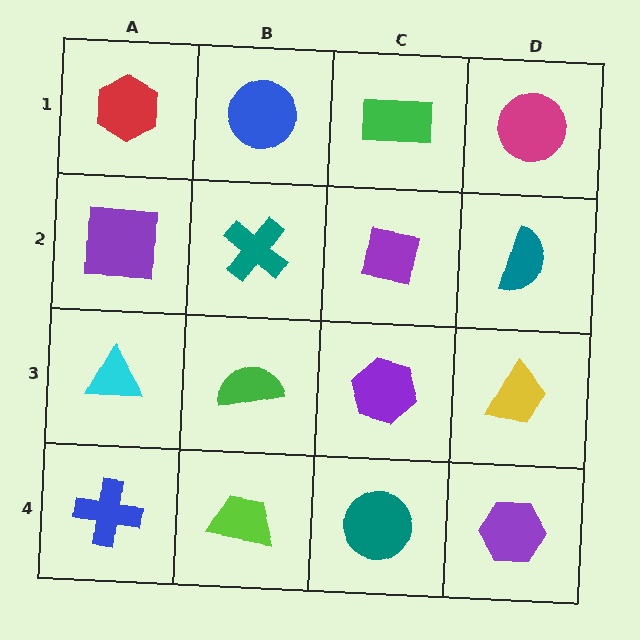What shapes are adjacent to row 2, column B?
A blue circle (row 1, column B), a green semicircle (row 3, column B), a purple square (row 2, column A), a purple square (row 2, column C).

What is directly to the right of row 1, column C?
A magenta circle.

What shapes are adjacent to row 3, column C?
A purple square (row 2, column C), a teal circle (row 4, column C), a green semicircle (row 3, column B), a yellow trapezoid (row 3, column D).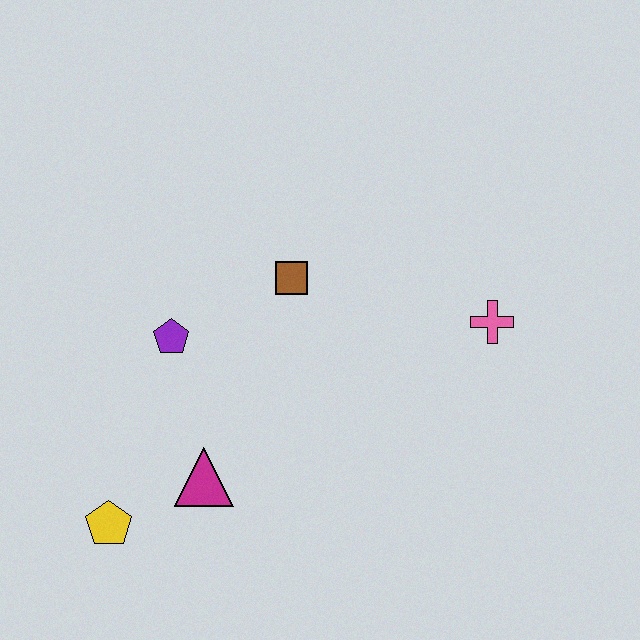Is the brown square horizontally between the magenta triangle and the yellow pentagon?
No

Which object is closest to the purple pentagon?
The brown square is closest to the purple pentagon.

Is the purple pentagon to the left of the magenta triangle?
Yes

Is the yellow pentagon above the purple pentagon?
No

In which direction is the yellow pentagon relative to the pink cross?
The yellow pentagon is to the left of the pink cross.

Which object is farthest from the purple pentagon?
The pink cross is farthest from the purple pentagon.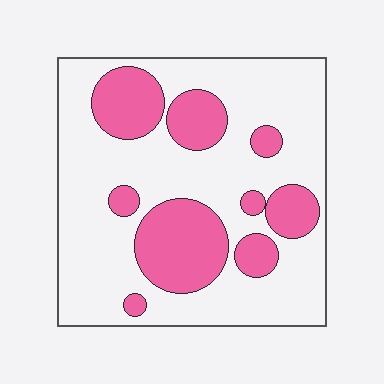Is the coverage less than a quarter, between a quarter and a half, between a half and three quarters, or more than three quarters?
Between a quarter and a half.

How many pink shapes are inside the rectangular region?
9.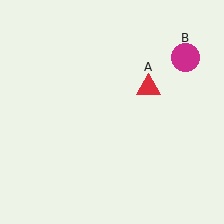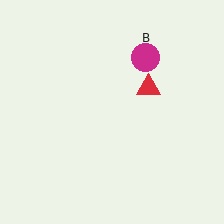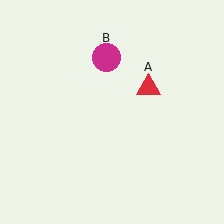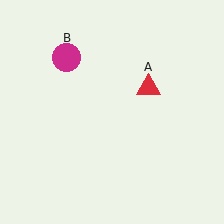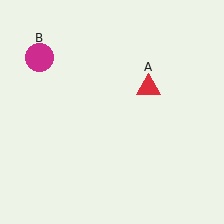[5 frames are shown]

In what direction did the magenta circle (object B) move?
The magenta circle (object B) moved left.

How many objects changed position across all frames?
1 object changed position: magenta circle (object B).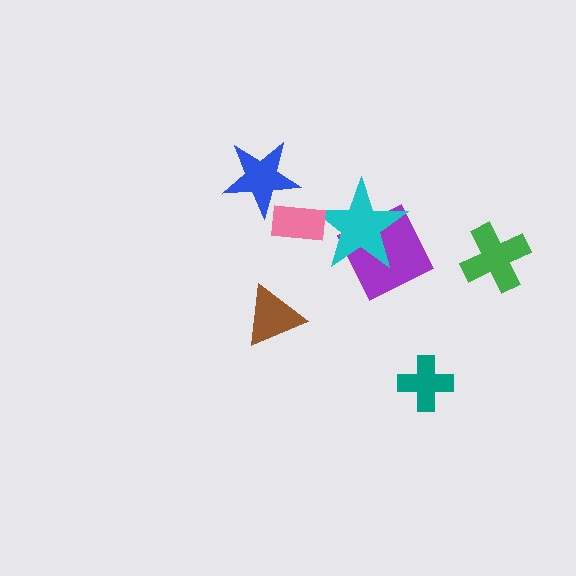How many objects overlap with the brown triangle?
0 objects overlap with the brown triangle.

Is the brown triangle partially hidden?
No, no other shape covers it.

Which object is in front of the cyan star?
The pink rectangle is in front of the cyan star.